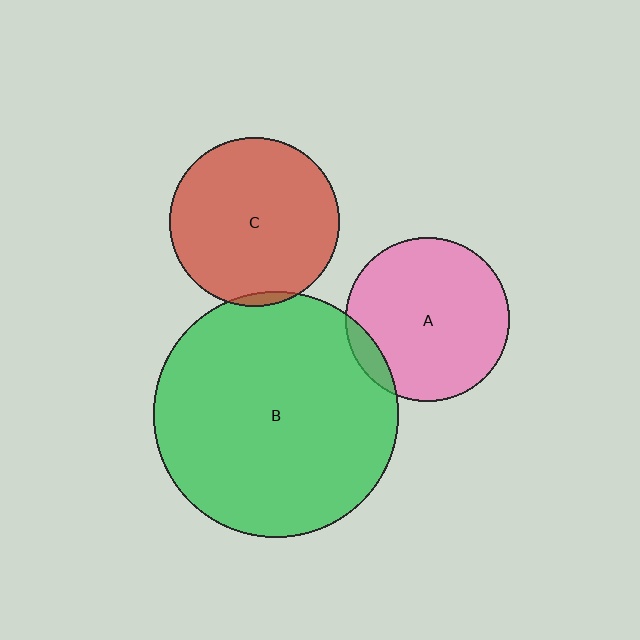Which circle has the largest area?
Circle B (green).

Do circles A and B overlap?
Yes.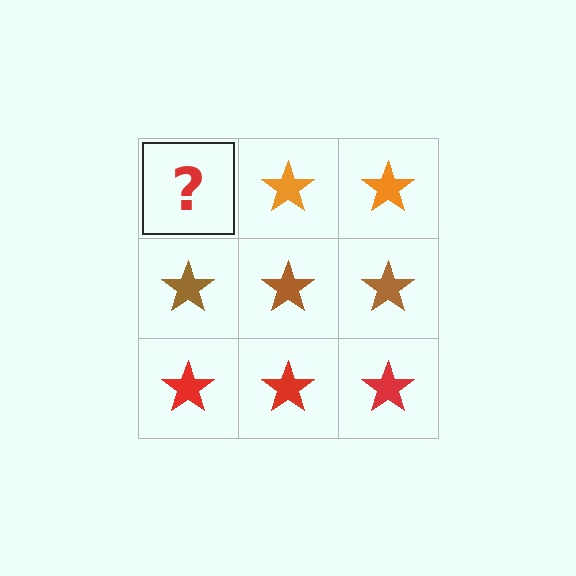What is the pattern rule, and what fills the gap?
The rule is that each row has a consistent color. The gap should be filled with an orange star.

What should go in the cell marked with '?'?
The missing cell should contain an orange star.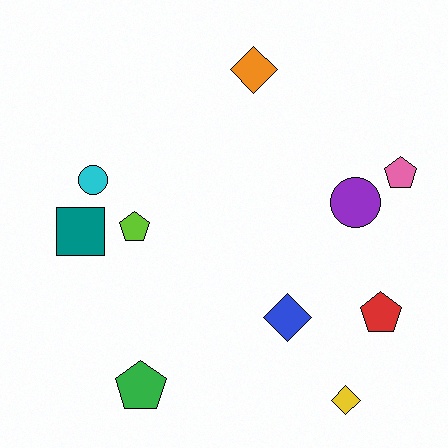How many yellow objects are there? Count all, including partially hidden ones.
There is 1 yellow object.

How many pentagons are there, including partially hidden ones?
There are 4 pentagons.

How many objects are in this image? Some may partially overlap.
There are 10 objects.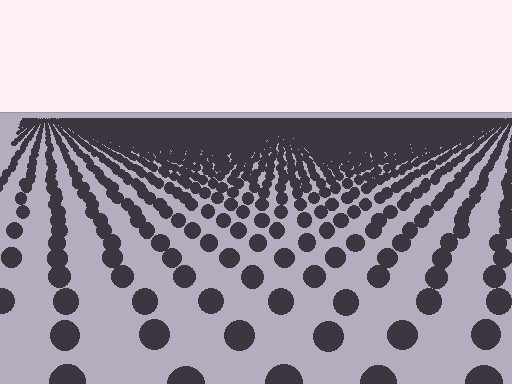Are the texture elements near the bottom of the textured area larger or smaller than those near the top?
Larger. Near the bottom, elements are closer to the viewer and appear at a bigger on-screen size.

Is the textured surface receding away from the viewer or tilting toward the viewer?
The surface is receding away from the viewer. Texture elements get smaller and denser toward the top.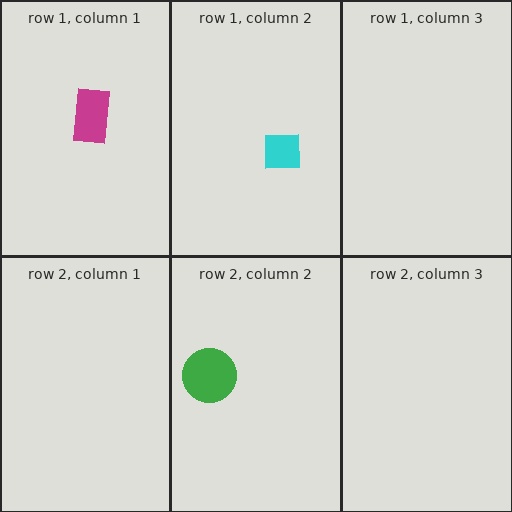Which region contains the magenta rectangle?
The row 1, column 1 region.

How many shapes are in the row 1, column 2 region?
1.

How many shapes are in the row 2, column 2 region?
1.